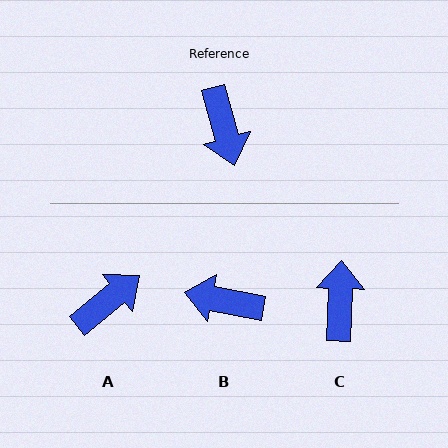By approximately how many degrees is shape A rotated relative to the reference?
Approximately 114 degrees counter-clockwise.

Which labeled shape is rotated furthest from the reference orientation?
C, about 163 degrees away.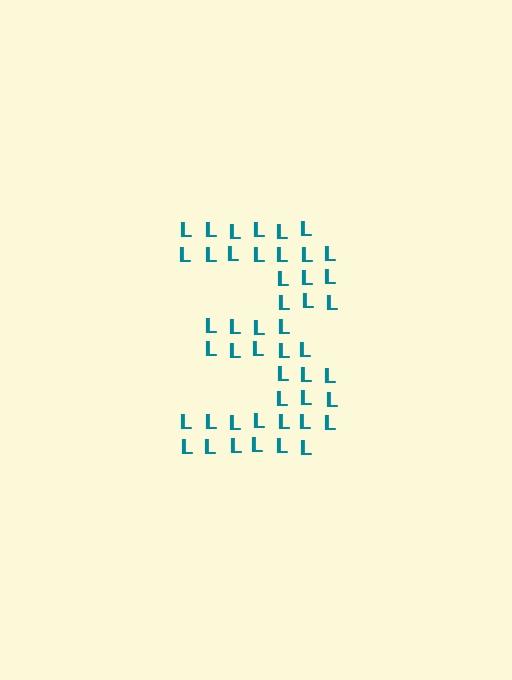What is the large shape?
The large shape is the digit 3.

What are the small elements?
The small elements are letter L's.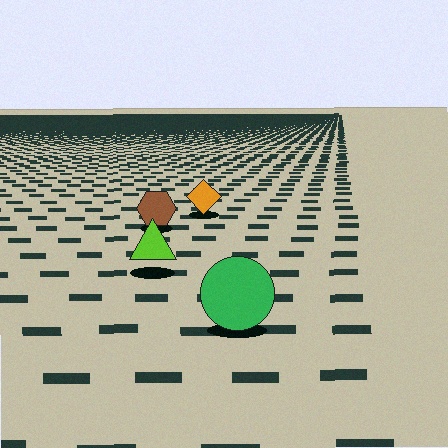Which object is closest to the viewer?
The green circle is closest. The texture marks near it are larger and more spread out.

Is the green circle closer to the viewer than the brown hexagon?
Yes. The green circle is closer — you can tell from the texture gradient: the ground texture is coarser near it.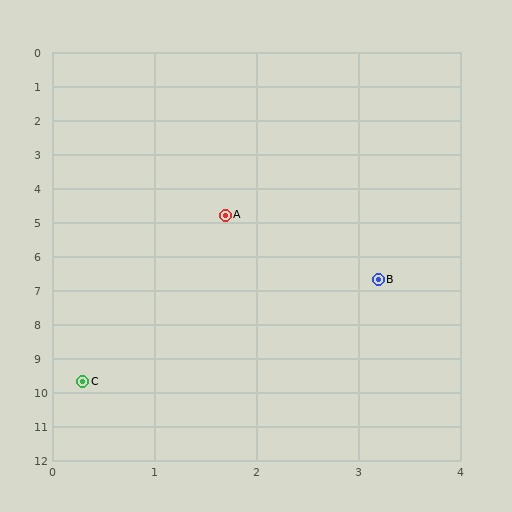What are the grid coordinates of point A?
Point A is at approximately (1.7, 4.8).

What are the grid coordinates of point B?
Point B is at approximately (3.2, 6.7).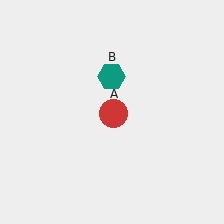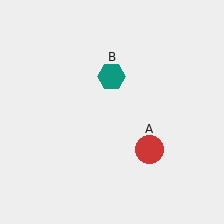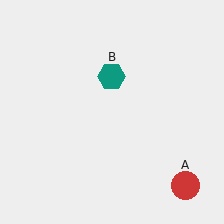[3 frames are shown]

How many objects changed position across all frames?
1 object changed position: red circle (object A).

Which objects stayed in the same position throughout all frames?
Teal hexagon (object B) remained stationary.